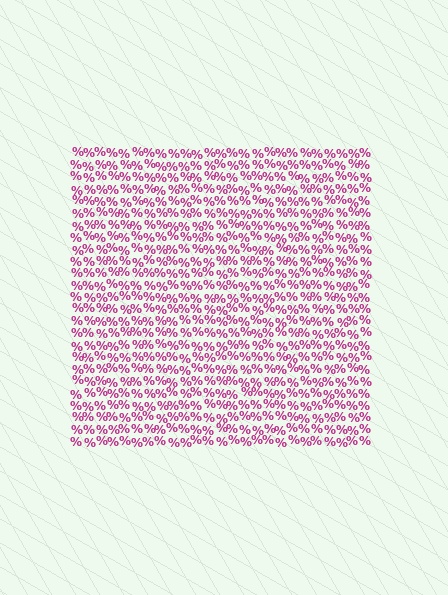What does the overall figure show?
The overall figure shows a square.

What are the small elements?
The small elements are percent signs.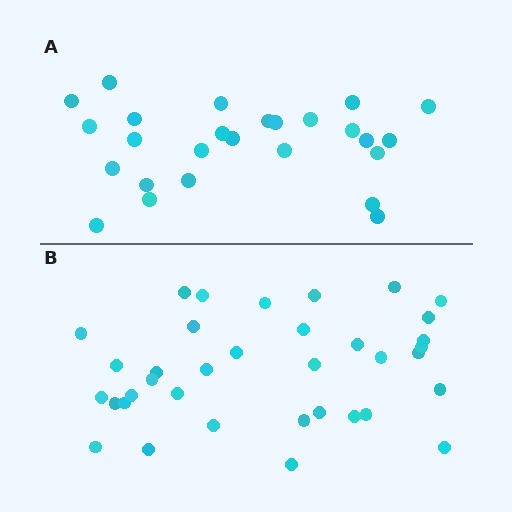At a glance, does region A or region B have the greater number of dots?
Region B (the bottom region) has more dots.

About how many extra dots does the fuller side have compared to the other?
Region B has roughly 10 or so more dots than region A.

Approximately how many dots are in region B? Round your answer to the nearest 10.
About 40 dots. (The exact count is 36, which rounds to 40.)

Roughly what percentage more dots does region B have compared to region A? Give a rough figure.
About 40% more.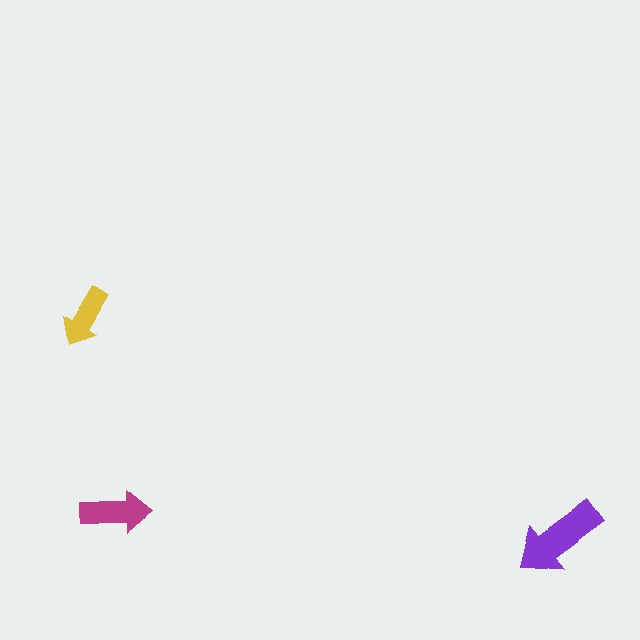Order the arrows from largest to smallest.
the purple one, the magenta one, the yellow one.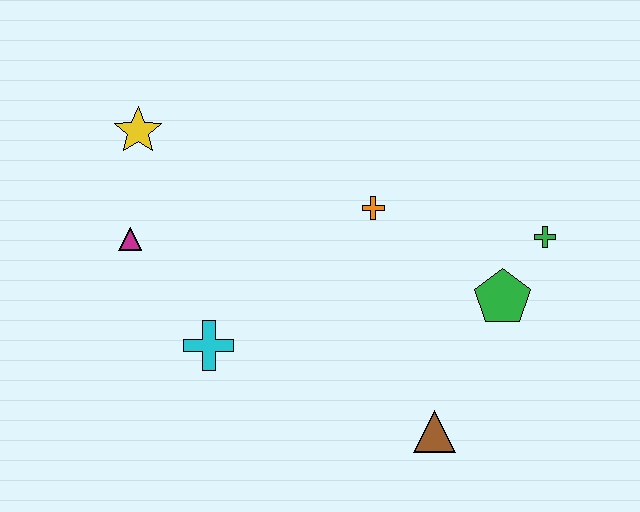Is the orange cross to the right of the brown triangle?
No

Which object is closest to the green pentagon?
The green cross is closest to the green pentagon.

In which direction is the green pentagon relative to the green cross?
The green pentagon is below the green cross.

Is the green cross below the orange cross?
Yes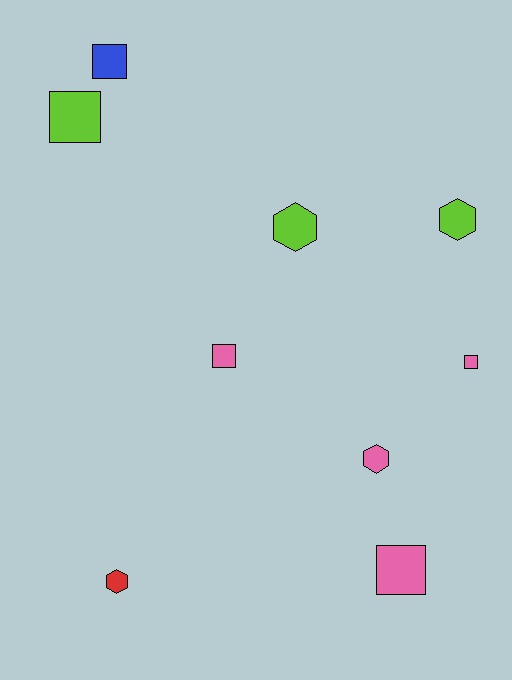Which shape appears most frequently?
Square, with 5 objects.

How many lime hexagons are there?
There are 2 lime hexagons.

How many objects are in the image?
There are 9 objects.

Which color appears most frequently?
Pink, with 4 objects.